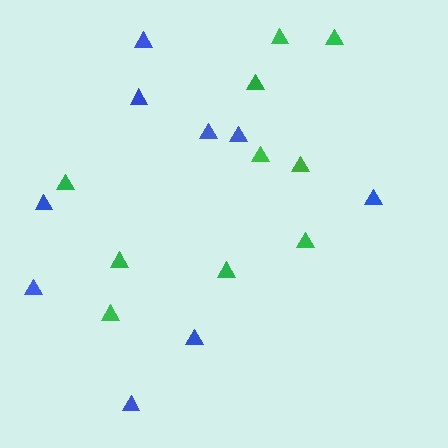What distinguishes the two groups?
There are 2 groups: one group of green triangles (10) and one group of blue triangles (9).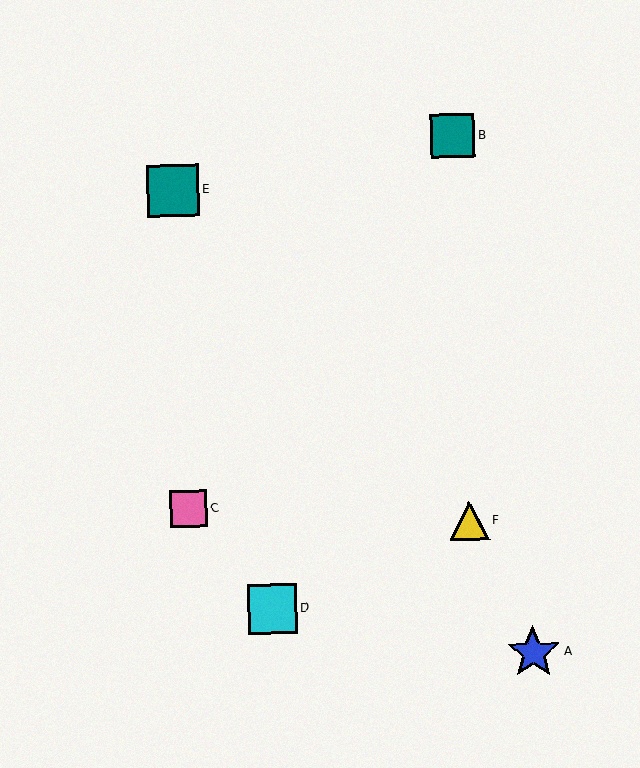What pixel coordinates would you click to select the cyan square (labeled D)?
Click at (272, 609) to select the cyan square D.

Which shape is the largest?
The blue star (labeled A) is the largest.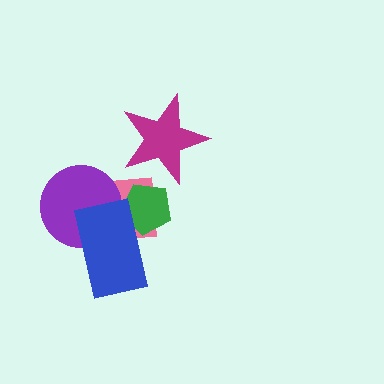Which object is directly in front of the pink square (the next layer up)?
The green pentagon is directly in front of the pink square.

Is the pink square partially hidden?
Yes, it is partially covered by another shape.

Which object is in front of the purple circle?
The blue rectangle is in front of the purple circle.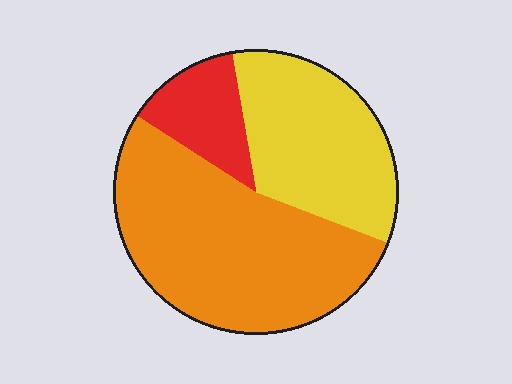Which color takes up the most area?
Orange, at roughly 55%.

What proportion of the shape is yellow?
Yellow covers around 35% of the shape.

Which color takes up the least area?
Red, at roughly 15%.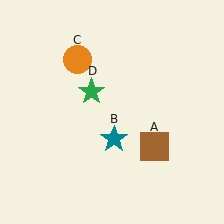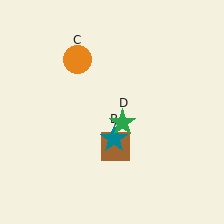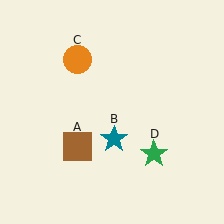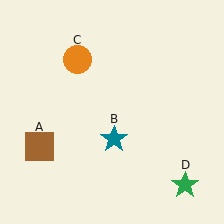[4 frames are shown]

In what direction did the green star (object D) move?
The green star (object D) moved down and to the right.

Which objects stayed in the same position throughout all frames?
Teal star (object B) and orange circle (object C) remained stationary.